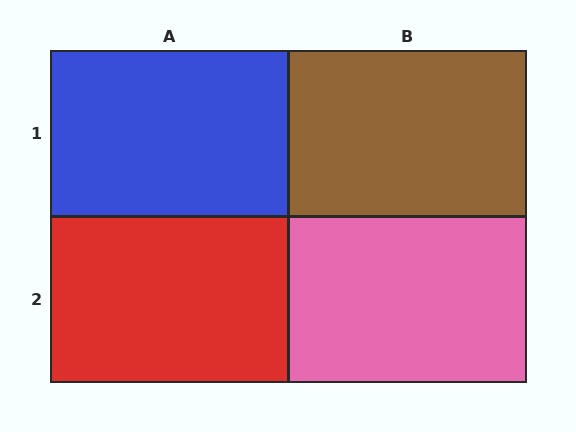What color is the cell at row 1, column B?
Brown.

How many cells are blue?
1 cell is blue.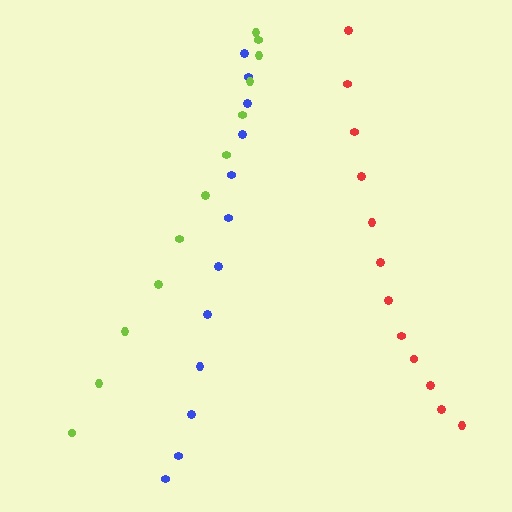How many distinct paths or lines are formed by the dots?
There are 3 distinct paths.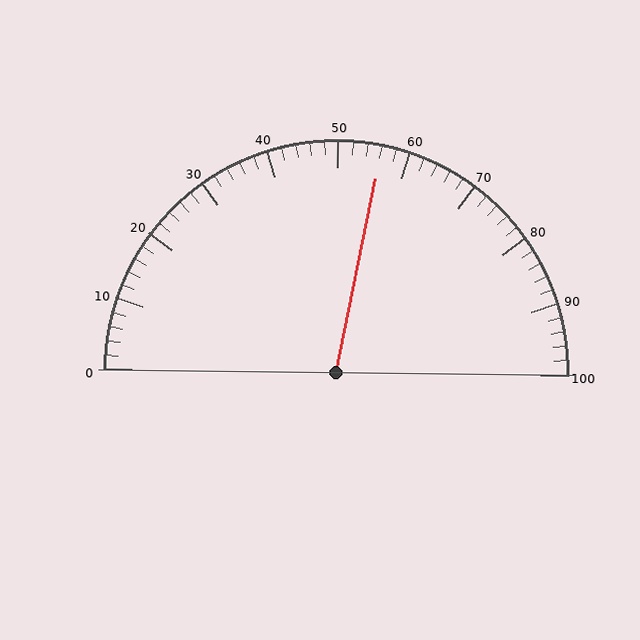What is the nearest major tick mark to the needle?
The nearest major tick mark is 60.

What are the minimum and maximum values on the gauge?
The gauge ranges from 0 to 100.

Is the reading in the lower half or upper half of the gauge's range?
The reading is in the upper half of the range (0 to 100).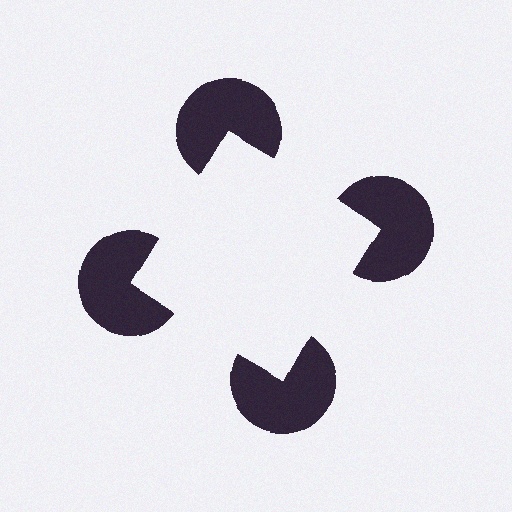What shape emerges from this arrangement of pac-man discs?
An illusory square — its edges are inferred from the aligned wedge cuts in the pac-man discs, not physically drawn.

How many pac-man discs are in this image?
There are 4 — one at each vertex of the illusory square.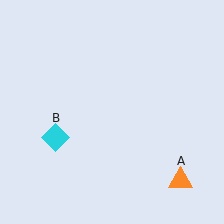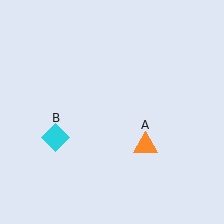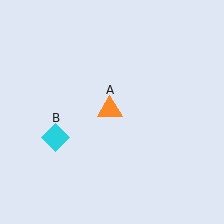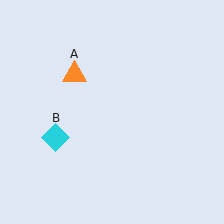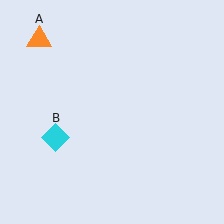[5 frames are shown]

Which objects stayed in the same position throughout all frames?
Cyan diamond (object B) remained stationary.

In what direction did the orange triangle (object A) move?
The orange triangle (object A) moved up and to the left.